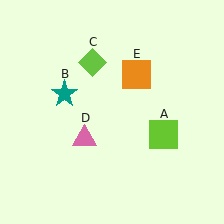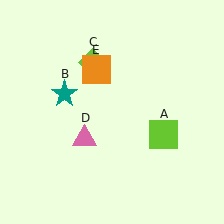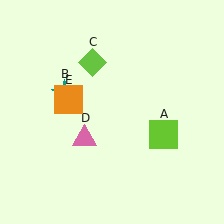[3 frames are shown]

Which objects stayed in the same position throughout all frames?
Lime square (object A) and teal star (object B) and lime diamond (object C) and pink triangle (object D) remained stationary.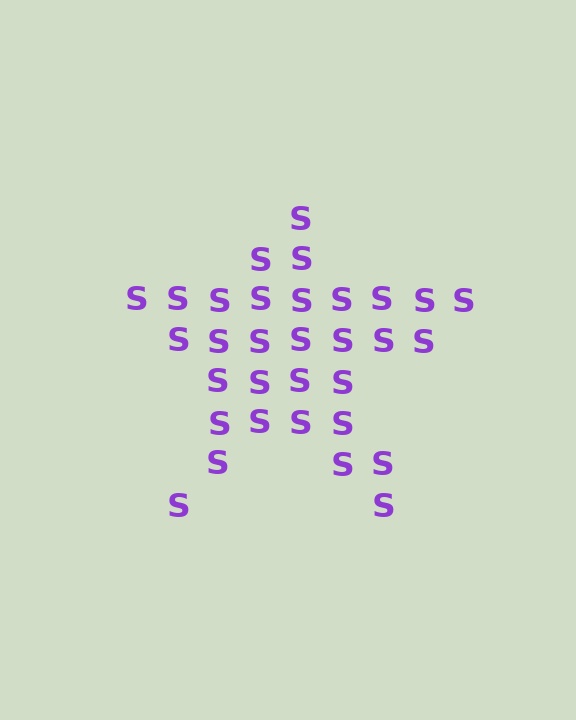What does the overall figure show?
The overall figure shows a star.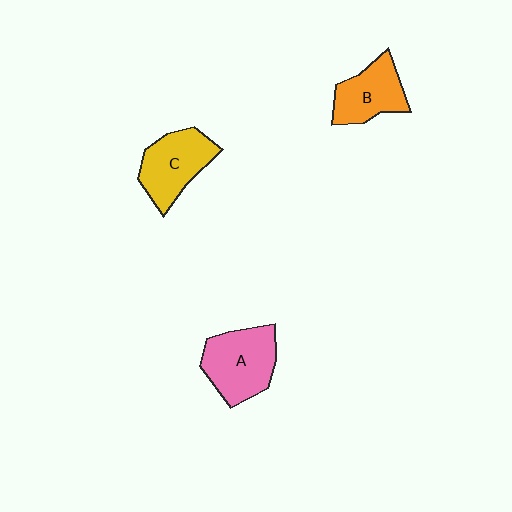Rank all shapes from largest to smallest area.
From largest to smallest: A (pink), C (yellow), B (orange).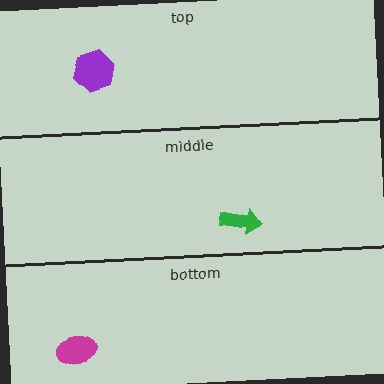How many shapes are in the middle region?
1.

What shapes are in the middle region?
The green arrow.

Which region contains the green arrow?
The middle region.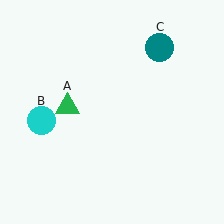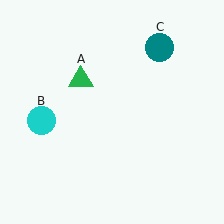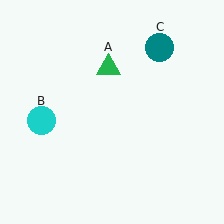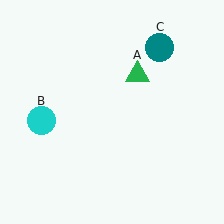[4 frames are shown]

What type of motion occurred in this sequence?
The green triangle (object A) rotated clockwise around the center of the scene.